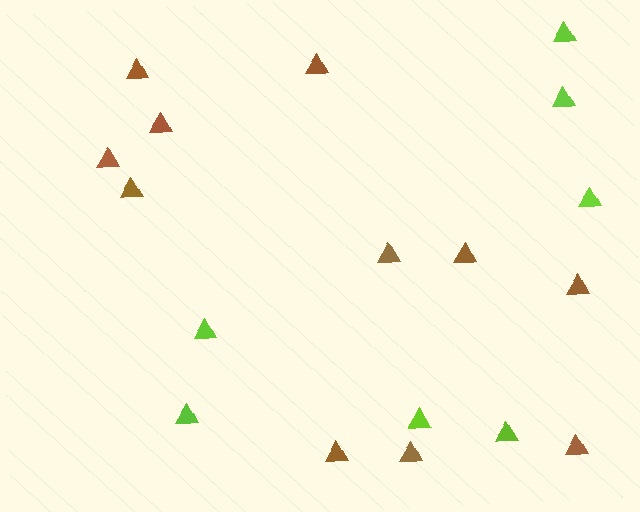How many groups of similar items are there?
There are 2 groups: one group of lime triangles (7) and one group of brown triangles (11).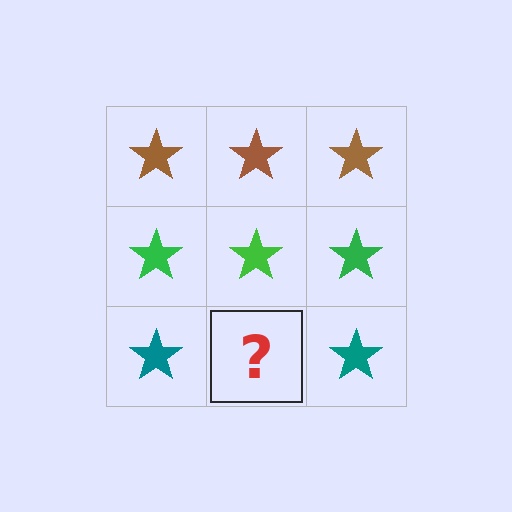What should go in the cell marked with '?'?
The missing cell should contain a teal star.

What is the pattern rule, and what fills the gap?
The rule is that each row has a consistent color. The gap should be filled with a teal star.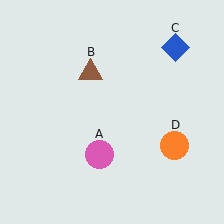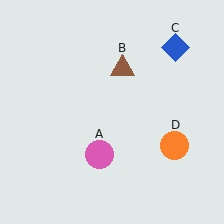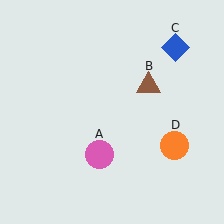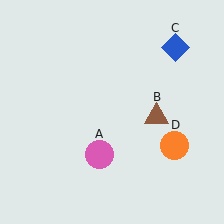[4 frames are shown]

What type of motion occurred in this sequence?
The brown triangle (object B) rotated clockwise around the center of the scene.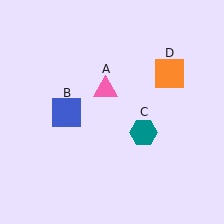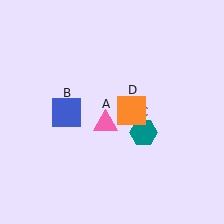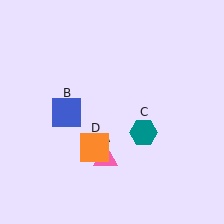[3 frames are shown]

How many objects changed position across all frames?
2 objects changed position: pink triangle (object A), orange square (object D).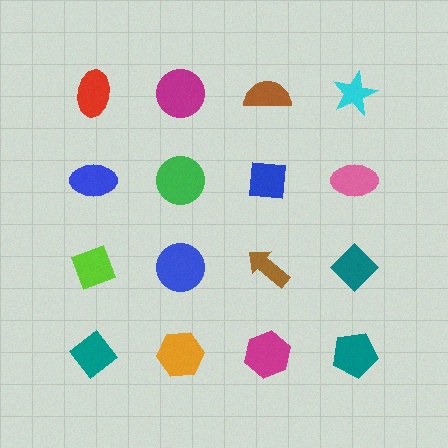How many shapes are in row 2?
4 shapes.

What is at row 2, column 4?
A pink ellipse.